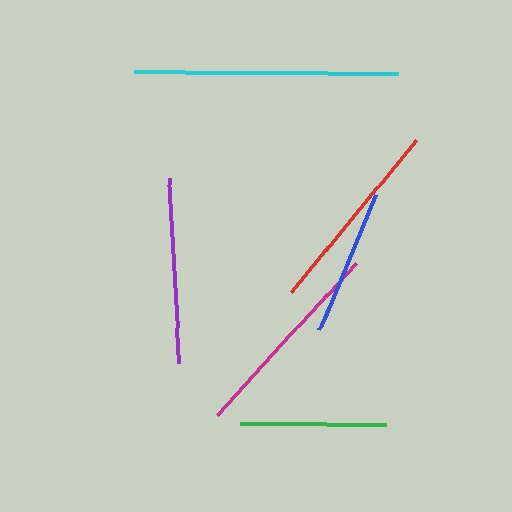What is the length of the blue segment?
The blue segment is approximately 147 pixels long.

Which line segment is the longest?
The cyan line is the longest at approximately 264 pixels.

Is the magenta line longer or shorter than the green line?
The magenta line is longer than the green line.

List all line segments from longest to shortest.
From longest to shortest: cyan, magenta, red, purple, blue, green.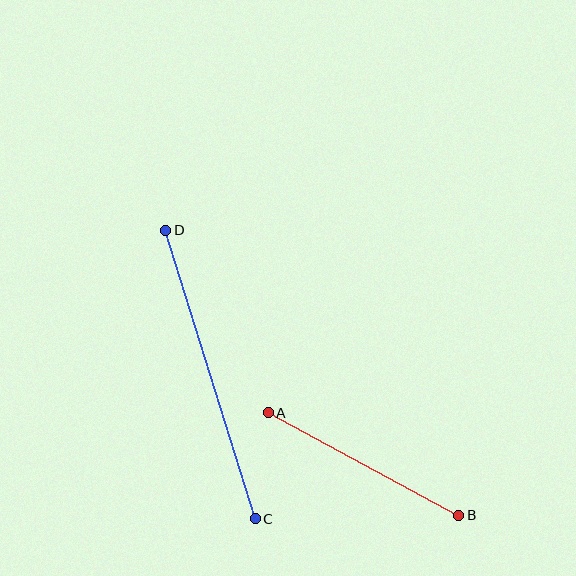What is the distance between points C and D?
The distance is approximately 302 pixels.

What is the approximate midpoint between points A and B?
The midpoint is at approximately (364, 464) pixels.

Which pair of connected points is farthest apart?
Points C and D are farthest apart.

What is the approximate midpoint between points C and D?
The midpoint is at approximately (211, 375) pixels.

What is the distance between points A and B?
The distance is approximately 216 pixels.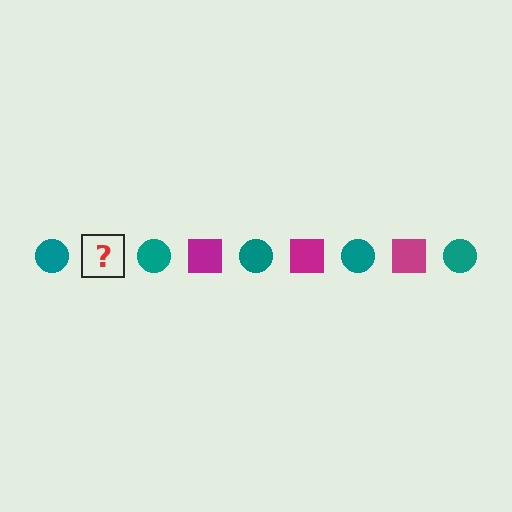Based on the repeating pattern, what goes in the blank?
The blank should be a magenta square.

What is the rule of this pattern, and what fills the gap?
The rule is that the pattern alternates between teal circle and magenta square. The gap should be filled with a magenta square.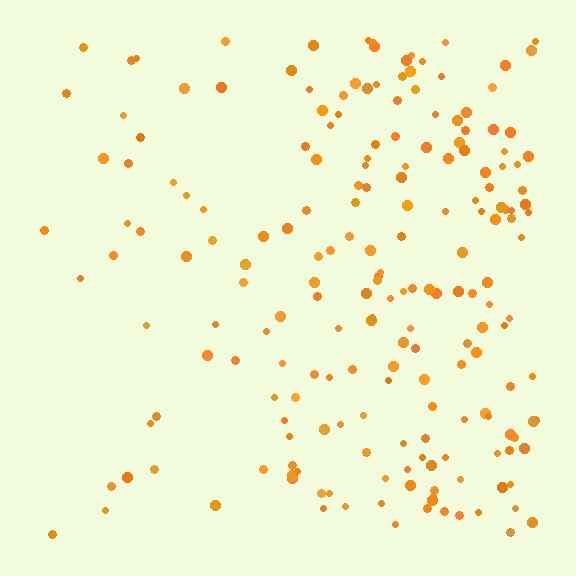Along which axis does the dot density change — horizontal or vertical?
Horizontal.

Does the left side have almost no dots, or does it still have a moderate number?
Still a moderate number, just noticeably fewer than the right.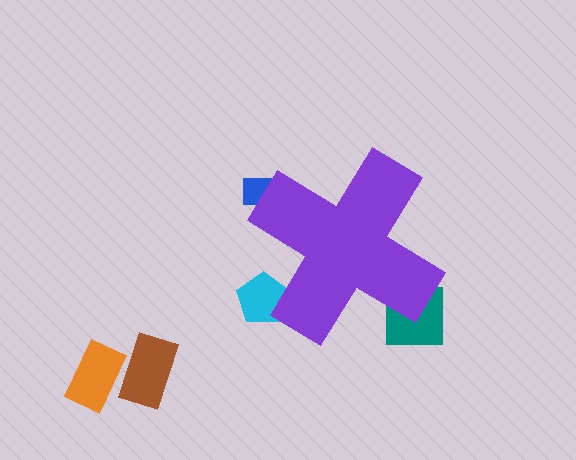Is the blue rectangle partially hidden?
Yes, the blue rectangle is partially hidden behind the purple cross.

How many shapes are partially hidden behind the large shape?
3 shapes are partially hidden.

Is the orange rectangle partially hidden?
No, the orange rectangle is fully visible.